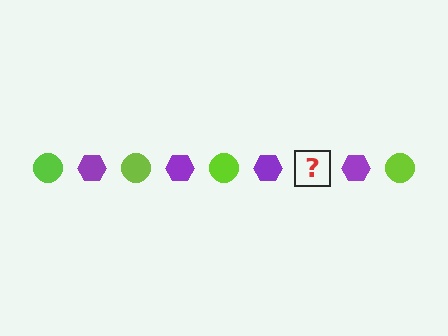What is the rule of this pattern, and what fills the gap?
The rule is that the pattern alternates between lime circle and purple hexagon. The gap should be filled with a lime circle.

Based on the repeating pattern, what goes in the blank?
The blank should be a lime circle.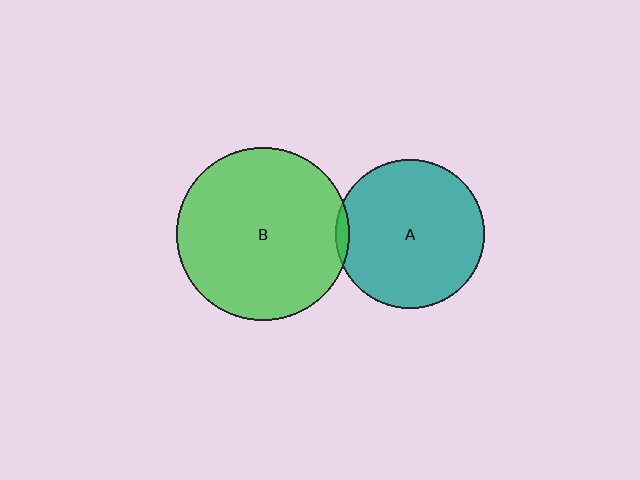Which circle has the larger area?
Circle B (green).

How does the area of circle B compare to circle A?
Approximately 1.3 times.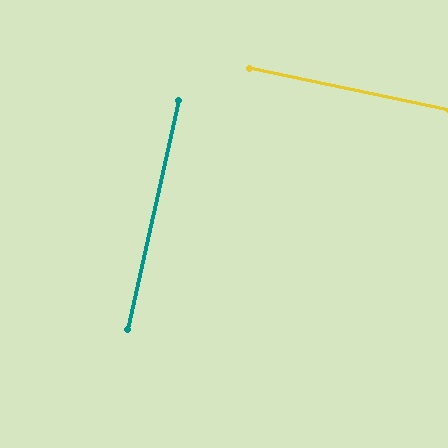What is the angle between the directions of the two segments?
Approximately 89 degrees.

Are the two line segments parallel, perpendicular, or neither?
Perpendicular — they meet at approximately 89°.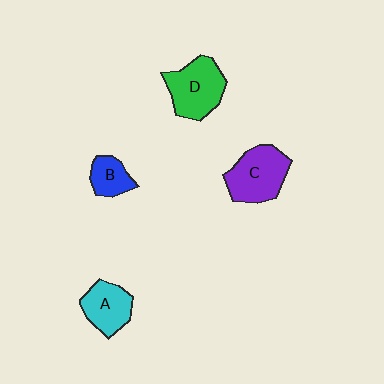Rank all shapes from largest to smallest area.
From largest to smallest: C (purple), D (green), A (cyan), B (blue).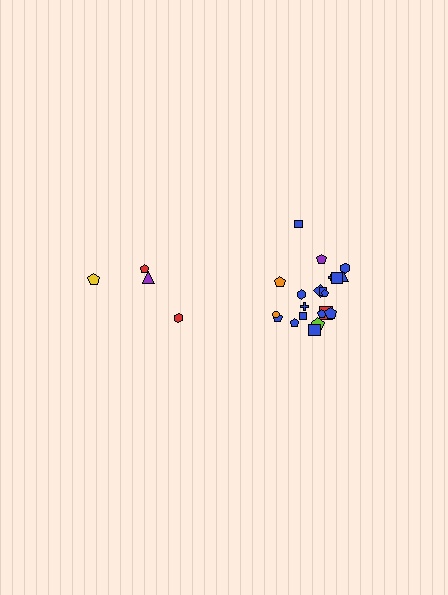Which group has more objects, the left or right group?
The right group.